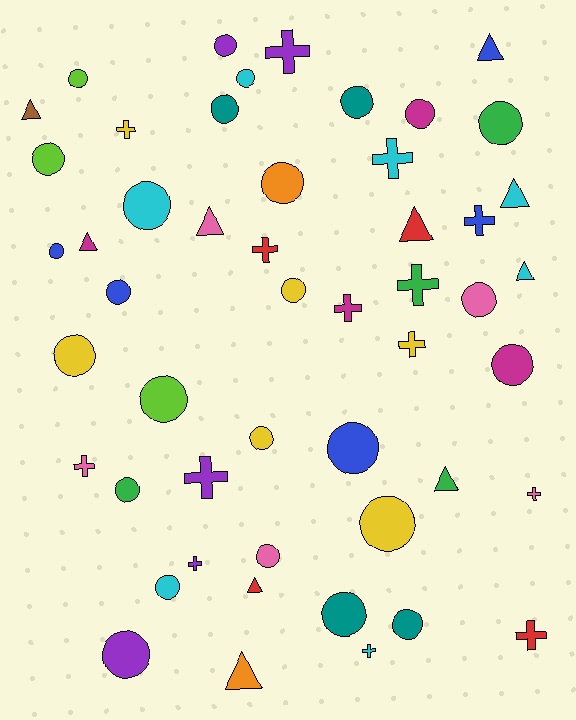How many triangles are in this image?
There are 10 triangles.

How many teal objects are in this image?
There are 4 teal objects.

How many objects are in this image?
There are 50 objects.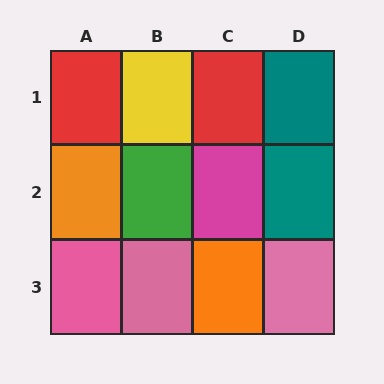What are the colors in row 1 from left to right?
Red, yellow, red, teal.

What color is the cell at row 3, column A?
Pink.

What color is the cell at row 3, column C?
Orange.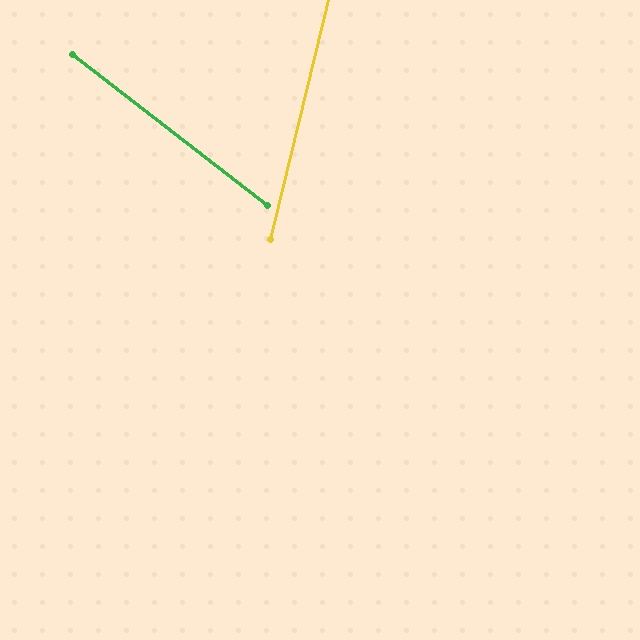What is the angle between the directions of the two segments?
Approximately 66 degrees.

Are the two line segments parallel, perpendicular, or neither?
Neither parallel nor perpendicular — they differ by about 66°.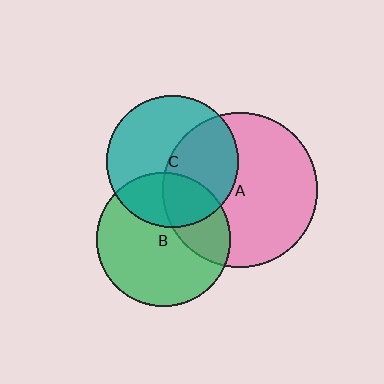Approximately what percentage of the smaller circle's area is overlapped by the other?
Approximately 30%.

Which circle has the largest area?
Circle A (pink).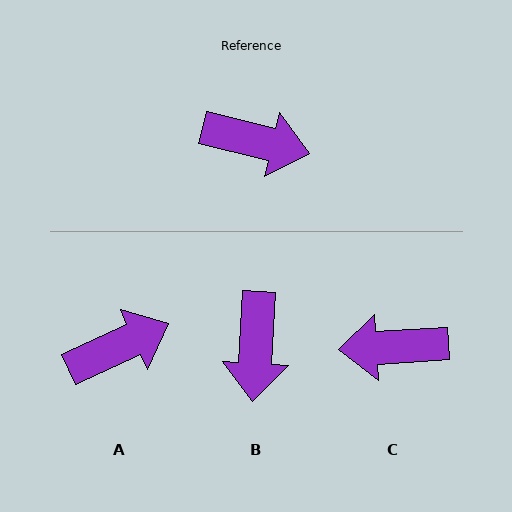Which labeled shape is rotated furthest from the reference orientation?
C, about 163 degrees away.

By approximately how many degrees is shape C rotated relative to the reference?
Approximately 163 degrees clockwise.